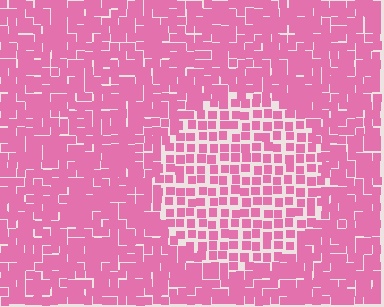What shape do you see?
I see a circle.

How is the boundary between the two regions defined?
The boundary is defined by a change in element density (approximately 1.7x ratio). All elements are the same color, size, and shape.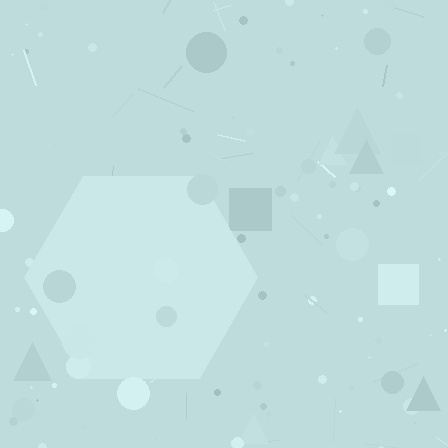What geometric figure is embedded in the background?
A hexagon is embedded in the background.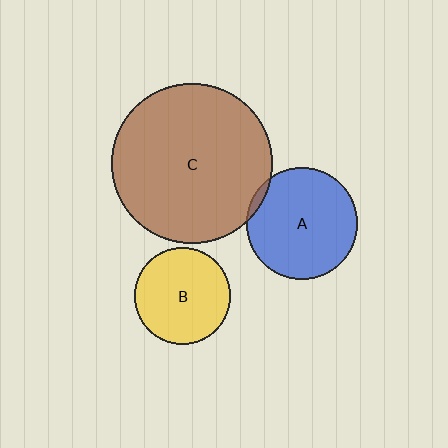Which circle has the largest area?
Circle C (brown).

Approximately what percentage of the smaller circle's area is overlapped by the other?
Approximately 5%.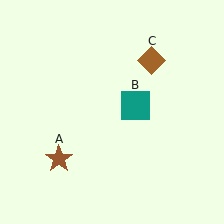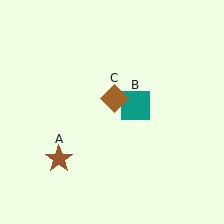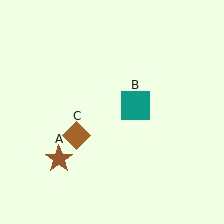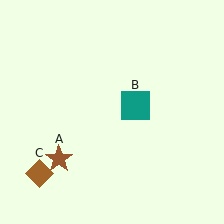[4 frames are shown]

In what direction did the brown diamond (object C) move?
The brown diamond (object C) moved down and to the left.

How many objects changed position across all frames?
1 object changed position: brown diamond (object C).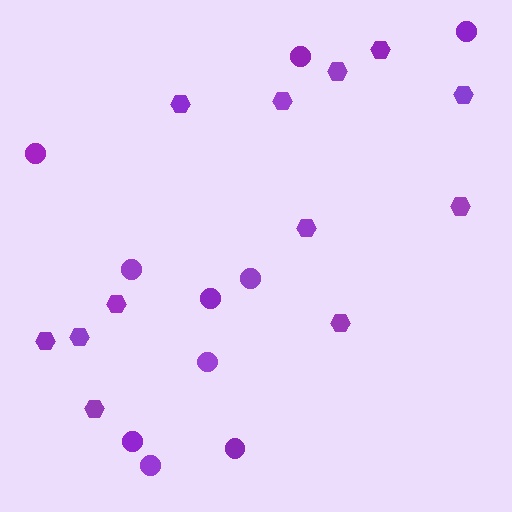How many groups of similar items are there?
There are 2 groups: one group of circles (10) and one group of hexagons (12).